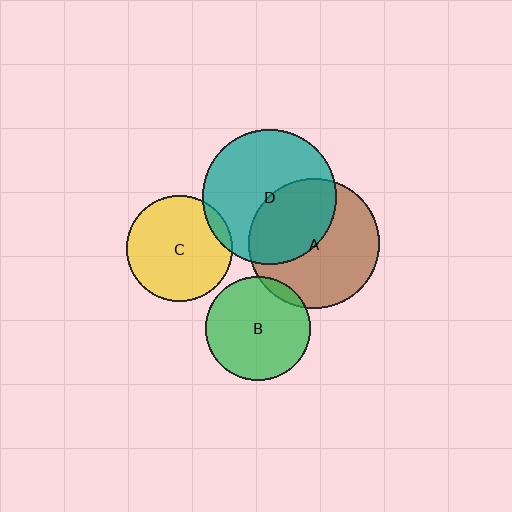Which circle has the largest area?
Circle D (teal).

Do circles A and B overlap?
Yes.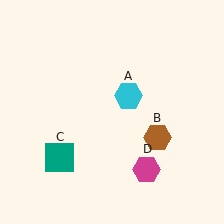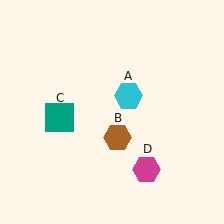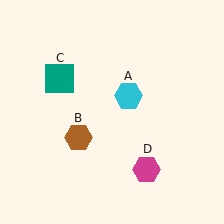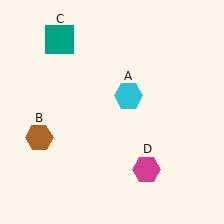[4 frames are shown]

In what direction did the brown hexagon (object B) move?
The brown hexagon (object B) moved left.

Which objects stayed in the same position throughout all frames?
Cyan hexagon (object A) and magenta hexagon (object D) remained stationary.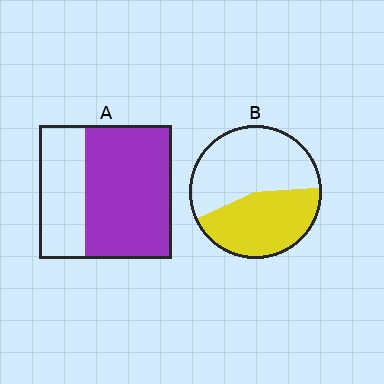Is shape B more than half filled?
No.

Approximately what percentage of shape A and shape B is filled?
A is approximately 65% and B is approximately 45%.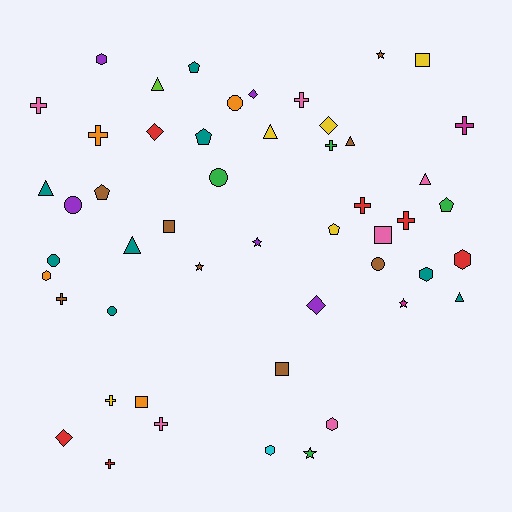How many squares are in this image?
There are 5 squares.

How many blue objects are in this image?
There are no blue objects.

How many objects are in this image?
There are 50 objects.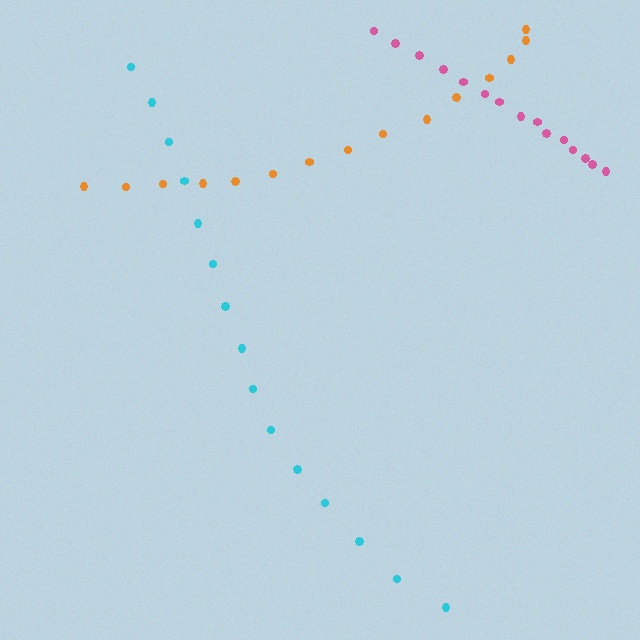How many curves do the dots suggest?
There are 3 distinct paths.